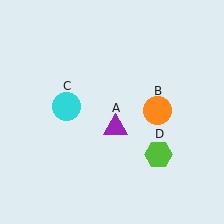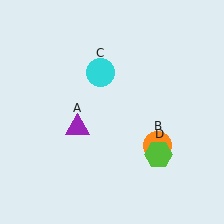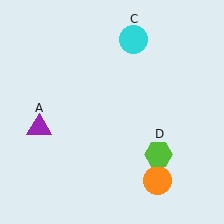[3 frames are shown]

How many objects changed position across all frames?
3 objects changed position: purple triangle (object A), orange circle (object B), cyan circle (object C).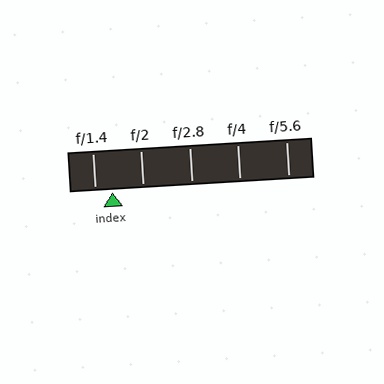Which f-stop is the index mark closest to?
The index mark is closest to f/1.4.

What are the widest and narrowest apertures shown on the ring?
The widest aperture shown is f/1.4 and the narrowest is f/5.6.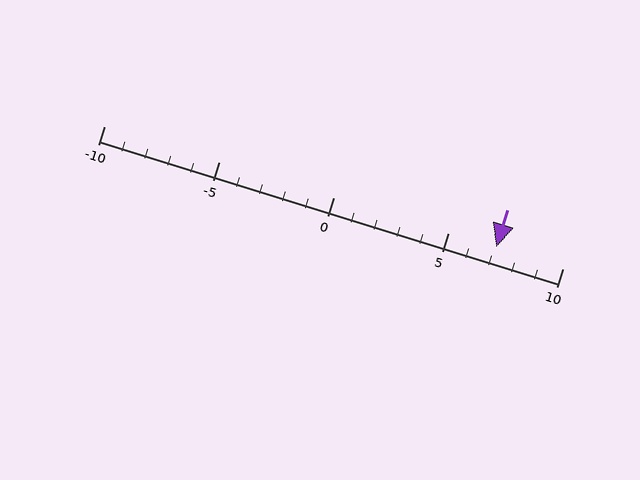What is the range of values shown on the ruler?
The ruler shows values from -10 to 10.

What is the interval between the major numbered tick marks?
The major tick marks are spaced 5 units apart.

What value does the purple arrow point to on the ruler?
The purple arrow points to approximately 7.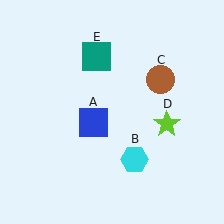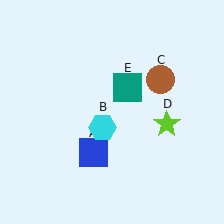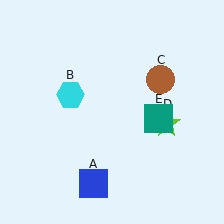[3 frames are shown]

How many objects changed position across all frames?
3 objects changed position: blue square (object A), cyan hexagon (object B), teal square (object E).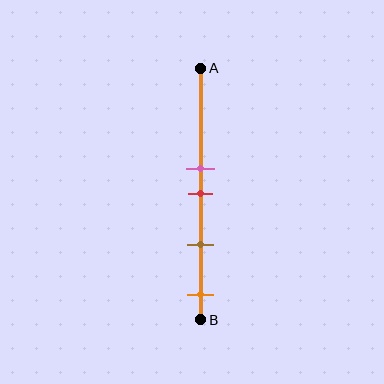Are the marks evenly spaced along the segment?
No, the marks are not evenly spaced.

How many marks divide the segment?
There are 4 marks dividing the segment.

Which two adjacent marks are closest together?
The pink and red marks are the closest adjacent pair.